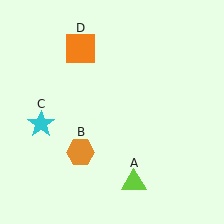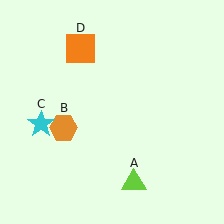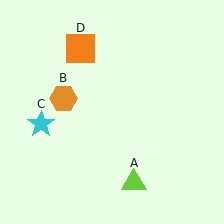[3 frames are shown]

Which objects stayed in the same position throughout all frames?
Lime triangle (object A) and cyan star (object C) and orange square (object D) remained stationary.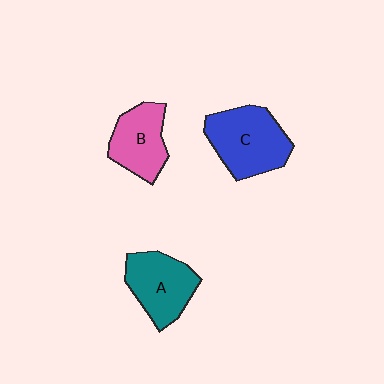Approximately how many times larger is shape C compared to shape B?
Approximately 1.3 times.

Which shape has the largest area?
Shape C (blue).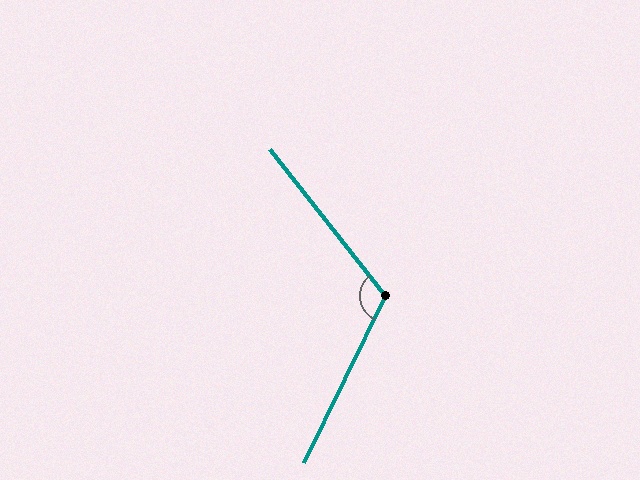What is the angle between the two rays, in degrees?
Approximately 116 degrees.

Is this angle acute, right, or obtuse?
It is obtuse.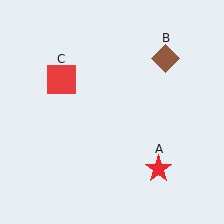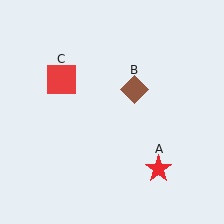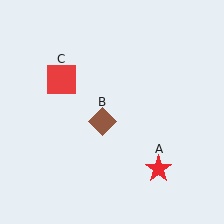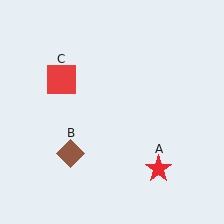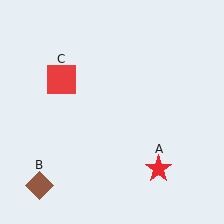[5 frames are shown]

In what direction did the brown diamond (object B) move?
The brown diamond (object B) moved down and to the left.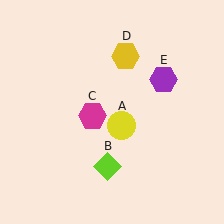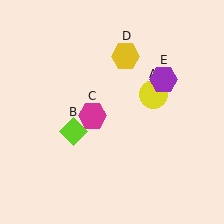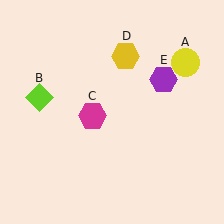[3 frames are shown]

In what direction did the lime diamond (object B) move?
The lime diamond (object B) moved up and to the left.